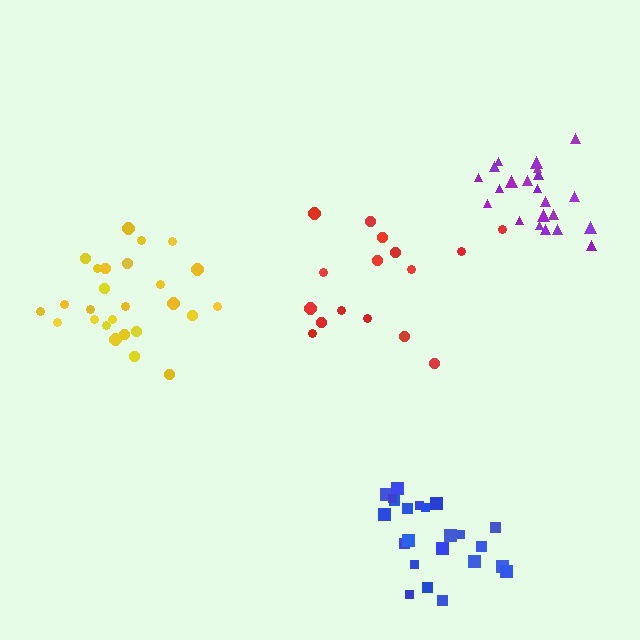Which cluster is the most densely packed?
Purple.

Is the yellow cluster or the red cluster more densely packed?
Yellow.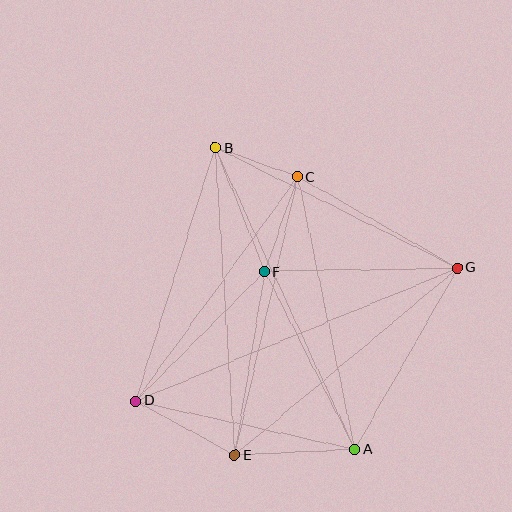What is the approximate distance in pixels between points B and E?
The distance between B and E is approximately 308 pixels.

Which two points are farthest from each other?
Points D and G are farthest from each other.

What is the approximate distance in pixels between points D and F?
The distance between D and F is approximately 182 pixels.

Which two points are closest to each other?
Points B and C are closest to each other.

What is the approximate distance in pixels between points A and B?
The distance between A and B is approximately 332 pixels.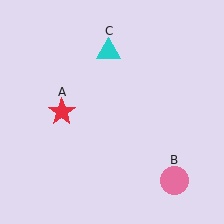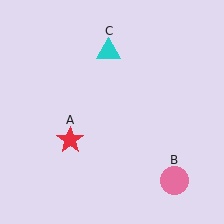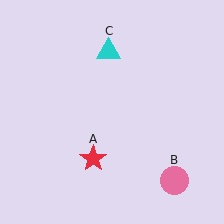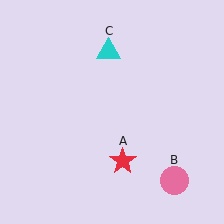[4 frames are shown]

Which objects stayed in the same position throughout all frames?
Pink circle (object B) and cyan triangle (object C) remained stationary.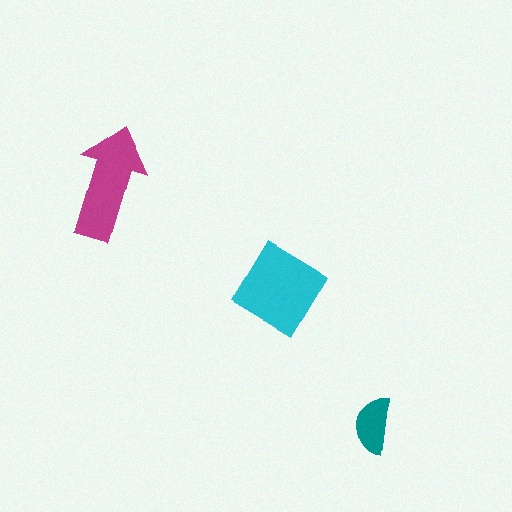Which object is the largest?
The cyan diamond.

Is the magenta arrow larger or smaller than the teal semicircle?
Larger.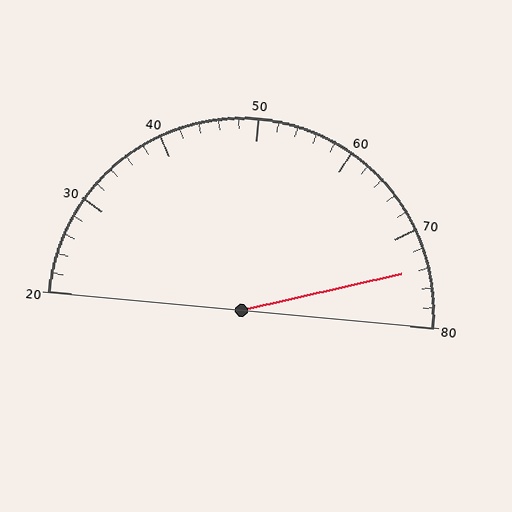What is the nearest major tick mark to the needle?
The nearest major tick mark is 70.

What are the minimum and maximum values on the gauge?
The gauge ranges from 20 to 80.